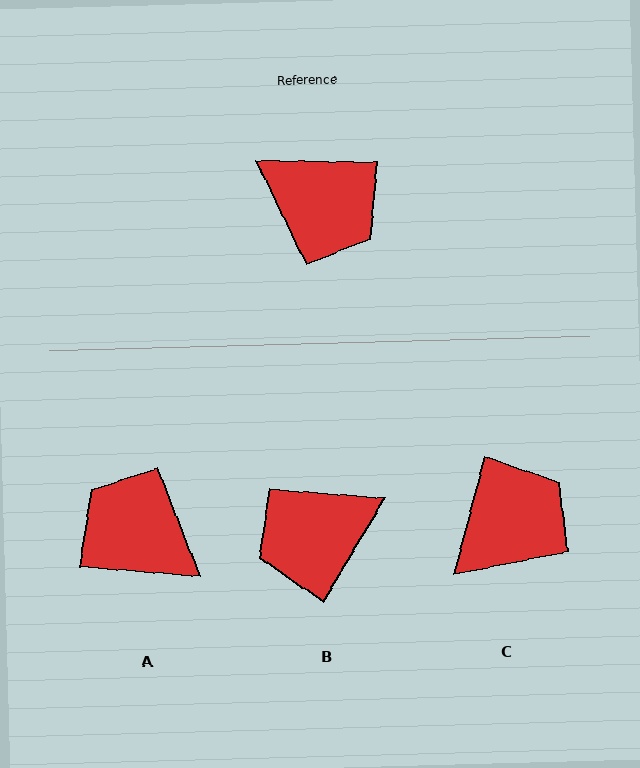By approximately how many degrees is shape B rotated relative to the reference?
Approximately 120 degrees clockwise.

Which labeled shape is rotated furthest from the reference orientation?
A, about 176 degrees away.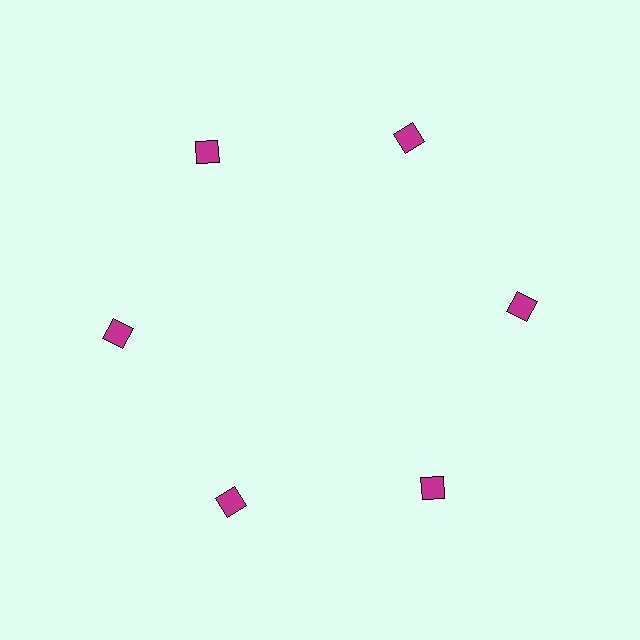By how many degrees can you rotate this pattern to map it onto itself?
The pattern maps onto itself every 60 degrees of rotation.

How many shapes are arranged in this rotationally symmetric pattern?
There are 6 shapes, arranged in 6 groups of 1.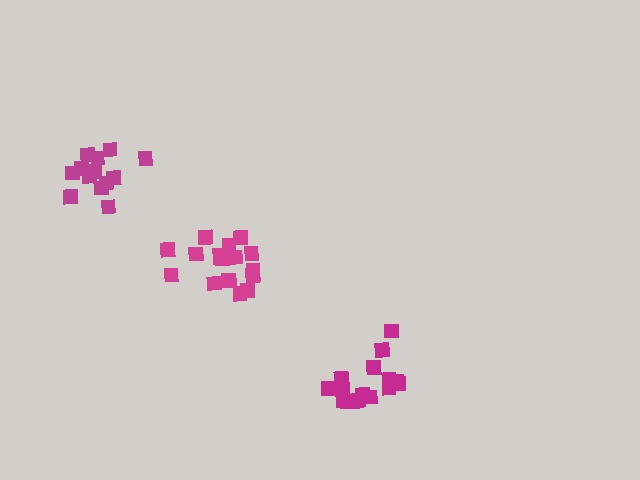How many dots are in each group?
Group 1: 16 dots, Group 2: 17 dots, Group 3: 13 dots (46 total).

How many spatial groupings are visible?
There are 3 spatial groupings.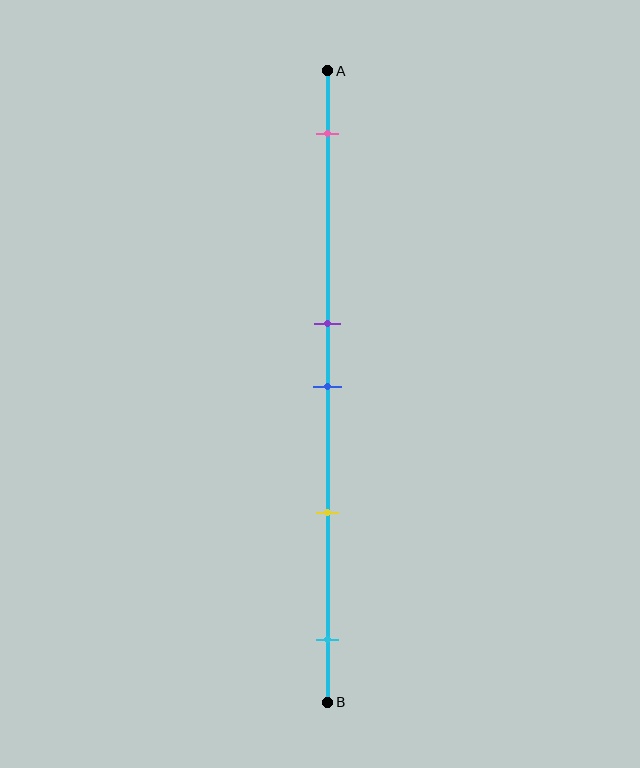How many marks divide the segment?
There are 5 marks dividing the segment.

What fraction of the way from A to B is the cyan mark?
The cyan mark is approximately 90% (0.9) of the way from A to B.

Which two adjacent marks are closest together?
The purple and blue marks are the closest adjacent pair.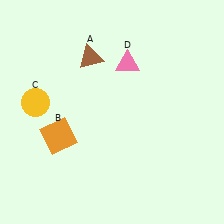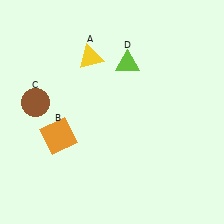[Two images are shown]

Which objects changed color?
A changed from brown to yellow. C changed from yellow to brown. D changed from pink to lime.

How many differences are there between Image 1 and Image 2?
There are 3 differences between the two images.